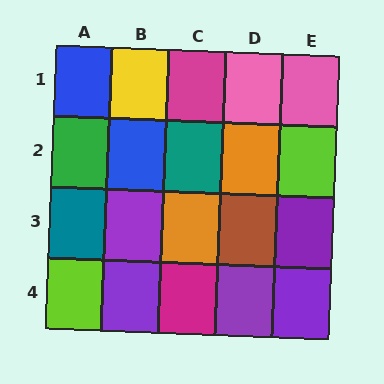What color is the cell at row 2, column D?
Orange.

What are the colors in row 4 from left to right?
Lime, purple, magenta, purple, purple.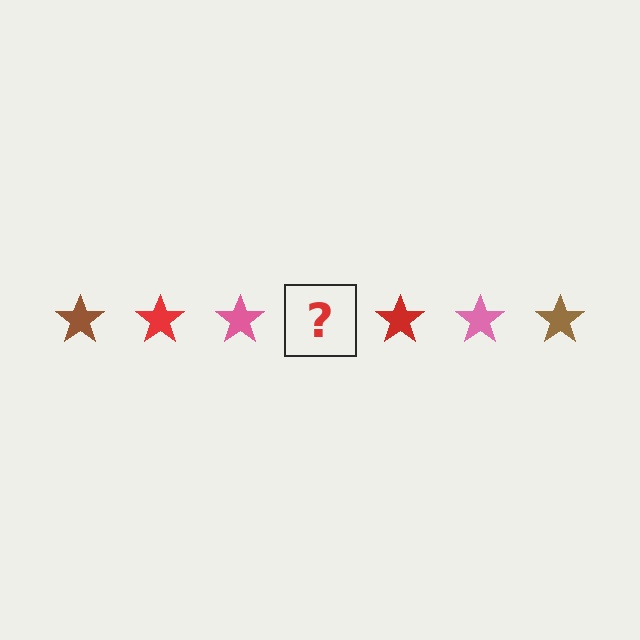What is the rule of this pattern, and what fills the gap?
The rule is that the pattern cycles through brown, red, pink stars. The gap should be filled with a brown star.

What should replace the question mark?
The question mark should be replaced with a brown star.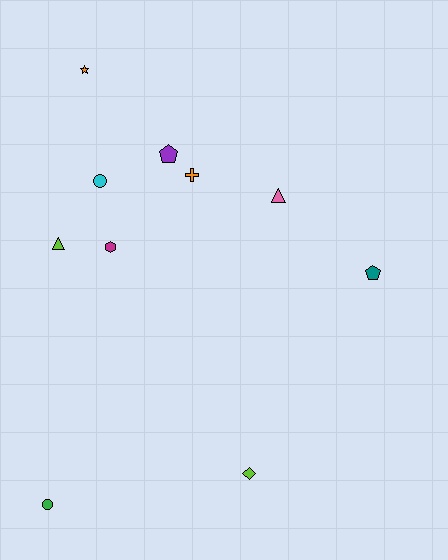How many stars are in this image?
There is 1 star.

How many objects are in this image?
There are 10 objects.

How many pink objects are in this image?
There is 1 pink object.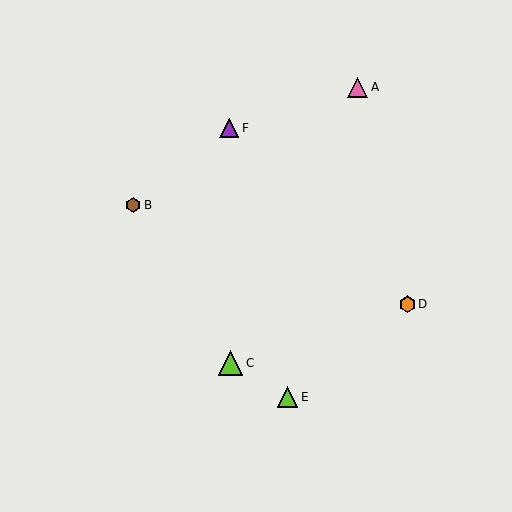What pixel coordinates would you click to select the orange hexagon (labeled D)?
Click at (407, 304) to select the orange hexagon D.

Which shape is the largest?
The lime triangle (labeled C) is the largest.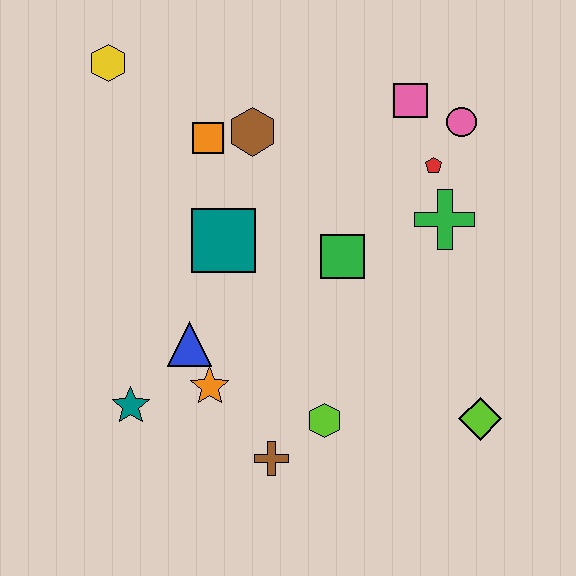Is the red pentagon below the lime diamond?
No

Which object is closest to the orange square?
The brown hexagon is closest to the orange square.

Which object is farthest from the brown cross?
The yellow hexagon is farthest from the brown cross.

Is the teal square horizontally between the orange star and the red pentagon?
Yes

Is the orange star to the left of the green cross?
Yes